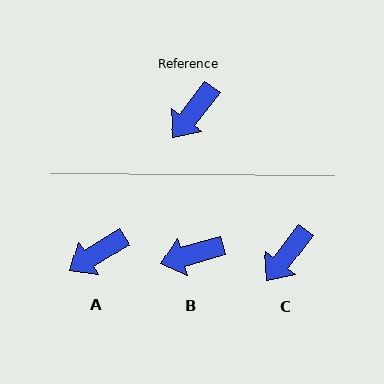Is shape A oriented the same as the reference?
No, it is off by about 21 degrees.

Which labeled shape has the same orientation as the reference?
C.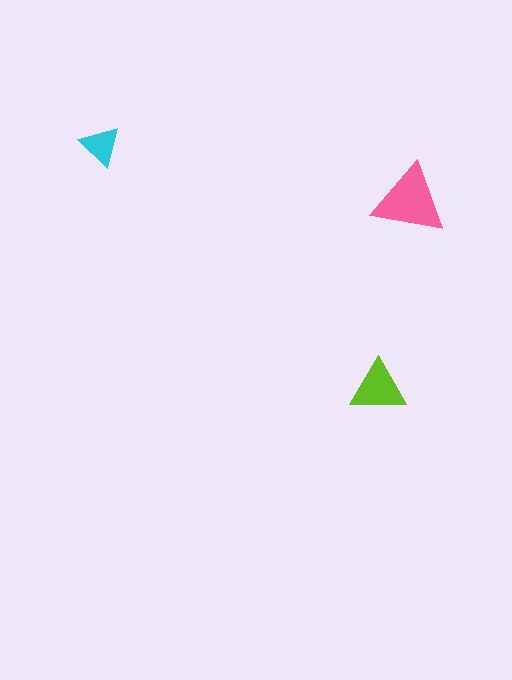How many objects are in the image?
There are 3 objects in the image.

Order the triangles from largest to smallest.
the pink one, the lime one, the cyan one.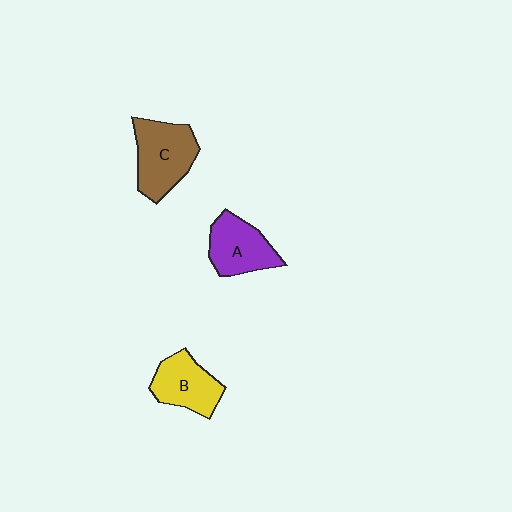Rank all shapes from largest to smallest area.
From largest to smallest: C (brown), A (purple), B (yellow).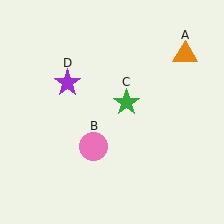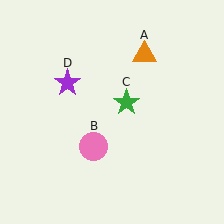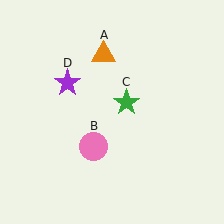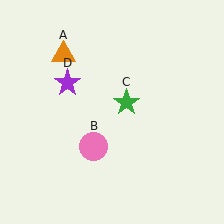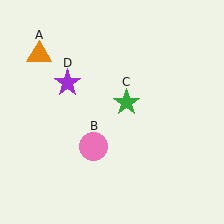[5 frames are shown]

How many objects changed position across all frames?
1 object changed position: orange triangle (object A).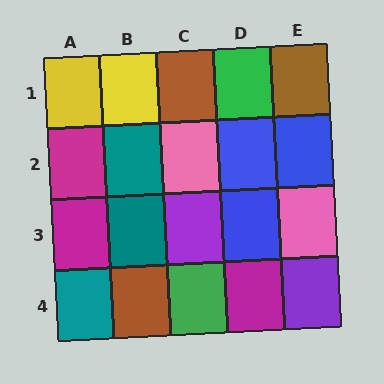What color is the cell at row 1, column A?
Yellow.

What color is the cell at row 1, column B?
Yellow.